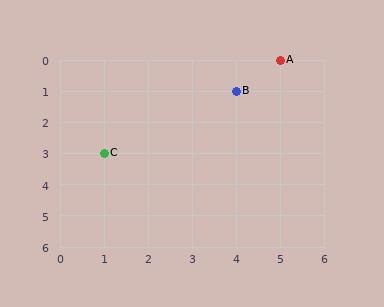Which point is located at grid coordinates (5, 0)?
Point A is at (5, 0).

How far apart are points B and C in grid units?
Points B and C are 3 columns and 2 rows apart (about 3.6 grid units diagonally).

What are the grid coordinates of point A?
Point A is at grid coordinates (5, 0).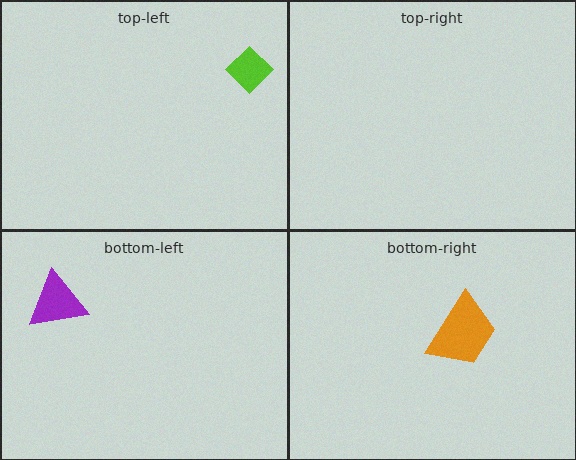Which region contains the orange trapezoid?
The bottom-right region.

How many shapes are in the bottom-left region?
1.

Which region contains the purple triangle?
The bottom-left region.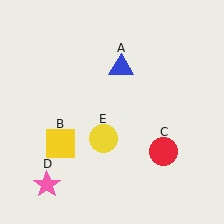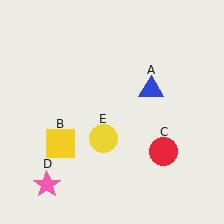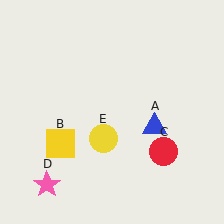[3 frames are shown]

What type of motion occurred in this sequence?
The blue triangle (object A) rotated clockwise around the center of the scene.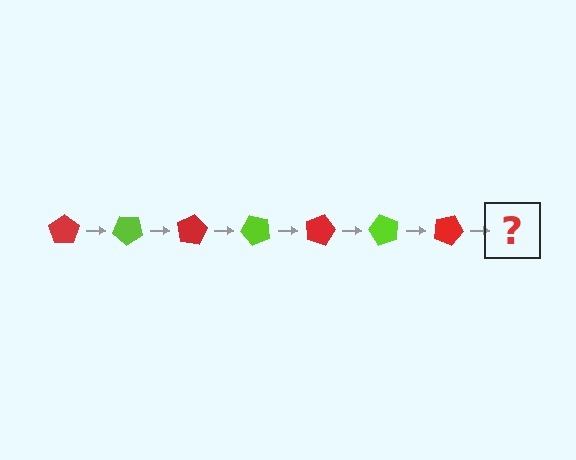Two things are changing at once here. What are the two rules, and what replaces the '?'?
The two rules are that it rotates 40 degrees each step and the color cycles through red and lime. The '?' should be a lime pentagon, rotated 280 degrees from the start.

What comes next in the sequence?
The next element should be a lime pentagon, rotated 280 degrees from the start.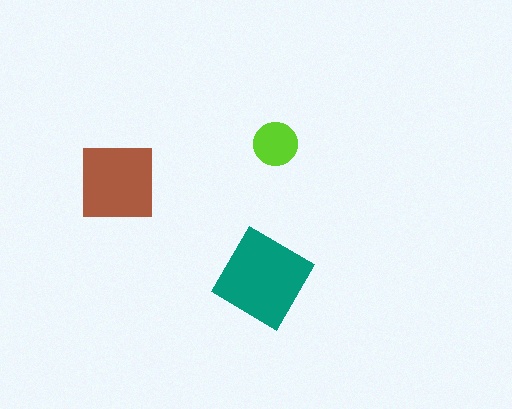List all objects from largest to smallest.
The teal diamond, the brown square, the lime circle.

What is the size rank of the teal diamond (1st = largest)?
1st.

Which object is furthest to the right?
The lime circle is rightmost.